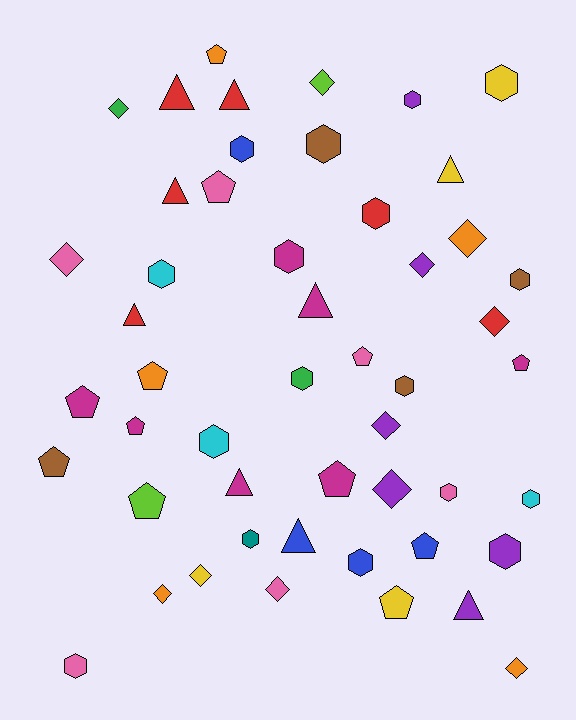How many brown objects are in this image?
There are 4 brown objects.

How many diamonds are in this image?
There are 12 diamonds.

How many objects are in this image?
There are 50 objects.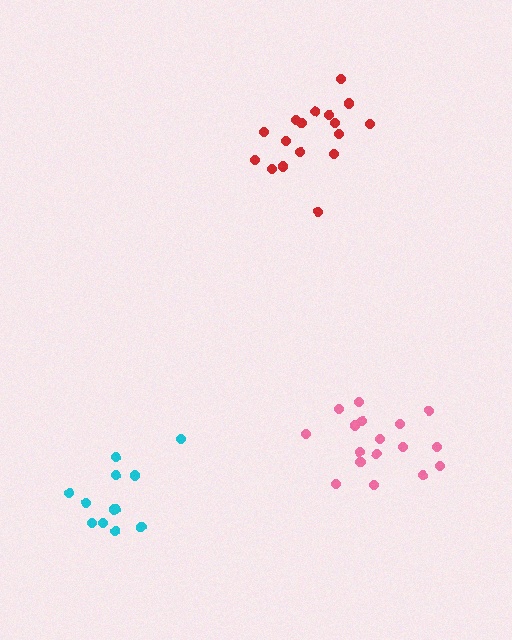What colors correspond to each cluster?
The clusters are colored: red, pink, cyan.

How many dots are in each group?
Group 1: 17 dots, Group 2: 17 dots, Group 3: 12 dots (46 total).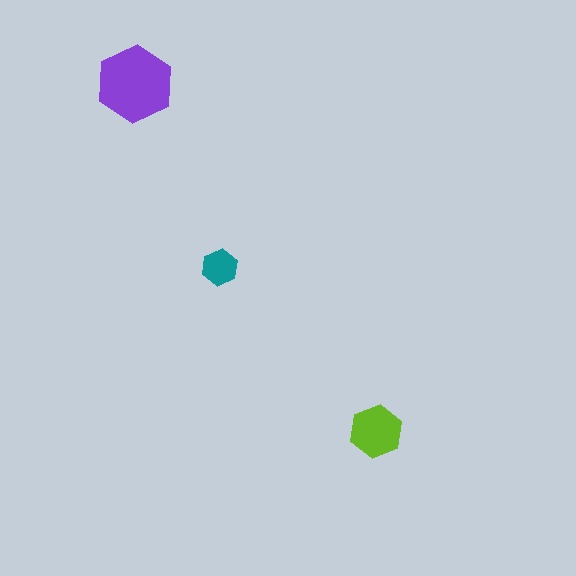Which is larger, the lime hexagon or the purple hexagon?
The purple one.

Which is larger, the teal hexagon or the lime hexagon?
The lime one.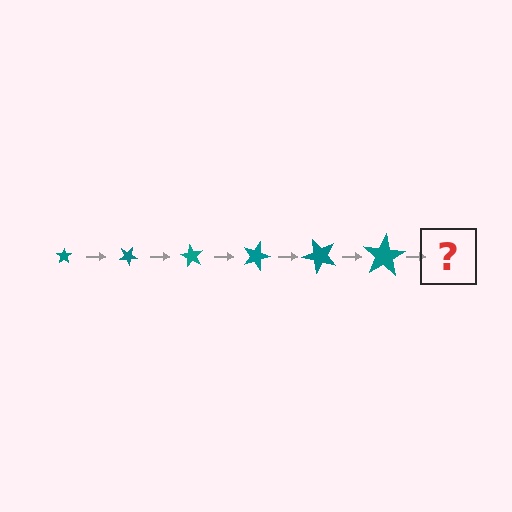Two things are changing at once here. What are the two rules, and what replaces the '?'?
The two rules are that the star grows larger each step and it rotates 30 degrees each step. The '?' should be a star, larger than the previous one and rotated 180 degrees from the start.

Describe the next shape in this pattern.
It should be a star, larger than the previous one and rotated 180 degrees from the start.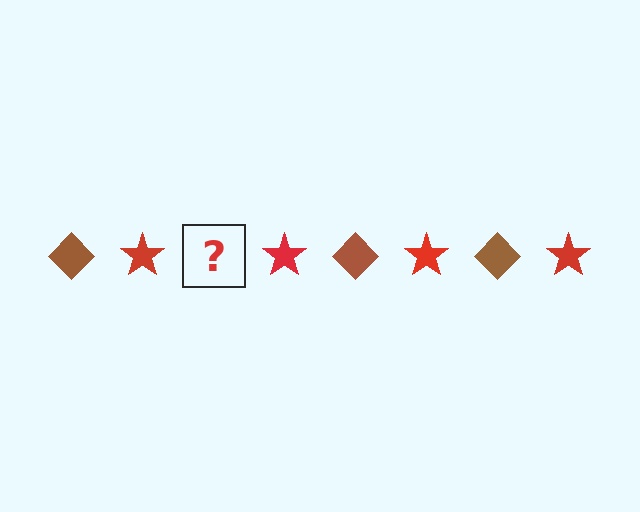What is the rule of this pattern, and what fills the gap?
The rule is that the pattern alternates between brown diamond and red star. The gap should be filled with a brown diamond.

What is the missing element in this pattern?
The missing element is a brown diamond.